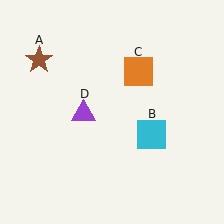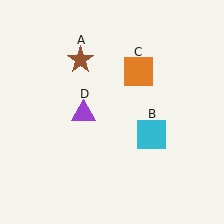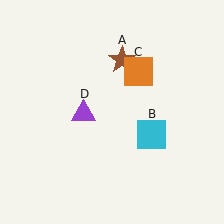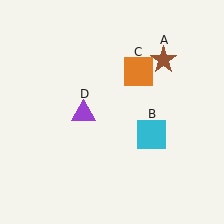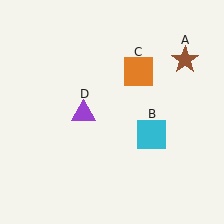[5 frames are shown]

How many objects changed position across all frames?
1 object changed position: brown star (object A).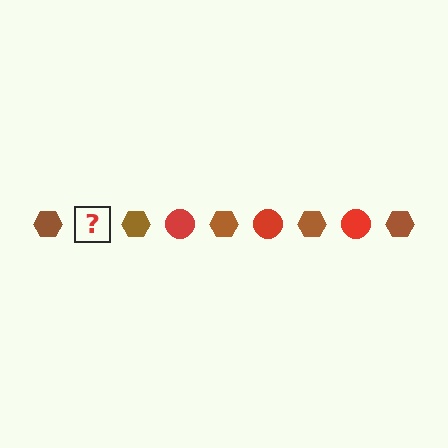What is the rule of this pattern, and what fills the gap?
The rule is that the pattern alternates between brown hexagon and red circle. The gap should be filled with a red circle.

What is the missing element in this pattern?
The missing element is a red circle.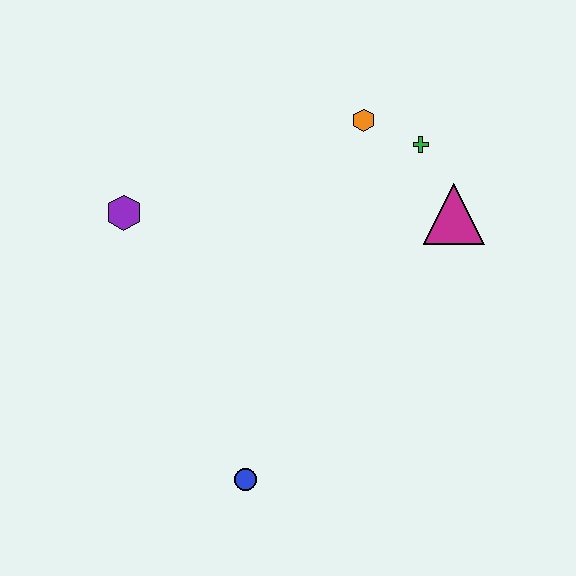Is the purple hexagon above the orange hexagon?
No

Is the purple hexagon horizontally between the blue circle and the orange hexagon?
No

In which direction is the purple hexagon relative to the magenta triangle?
The purple hexagon is to the left of the magenta triangle.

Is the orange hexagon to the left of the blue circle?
No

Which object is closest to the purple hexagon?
The orange hexagon is closest to the purple hexagon.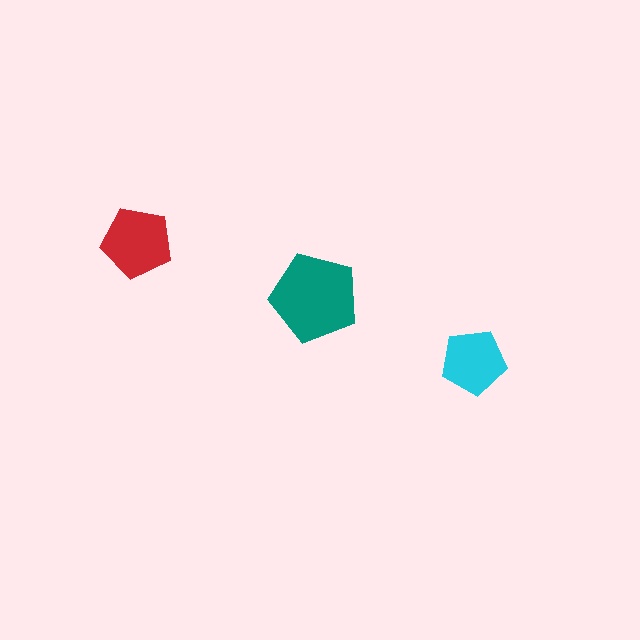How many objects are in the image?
There are 3 objects in the image.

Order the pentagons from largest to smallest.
the teal one, the red one, the cyan one.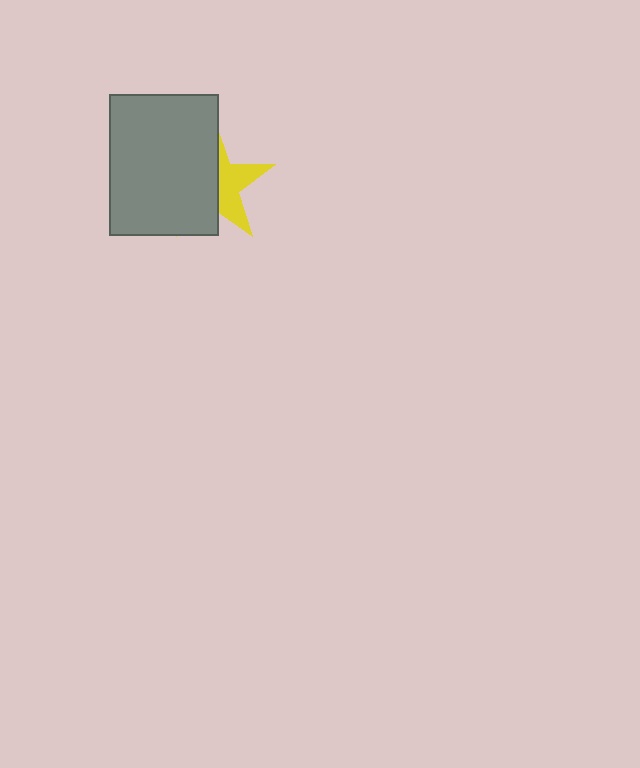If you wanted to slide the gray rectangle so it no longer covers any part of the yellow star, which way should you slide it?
Slide it left — that is the most direct way to separate the two shapes.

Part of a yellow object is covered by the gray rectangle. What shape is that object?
It is a star.